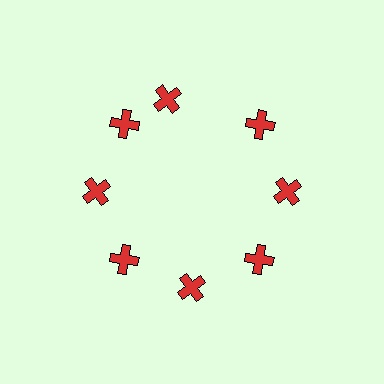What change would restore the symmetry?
The symmetry would be restored by rotating it back into even spacing with its neighbors so that all 8 crosses sit at equal angles and equal distance from the center.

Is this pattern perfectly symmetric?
No. The 8 red crosses are arranged in a ring, but one element near the 12 o'clock position is rotated out of alignment along the ring, breaking the 8-fold rotational symmetry.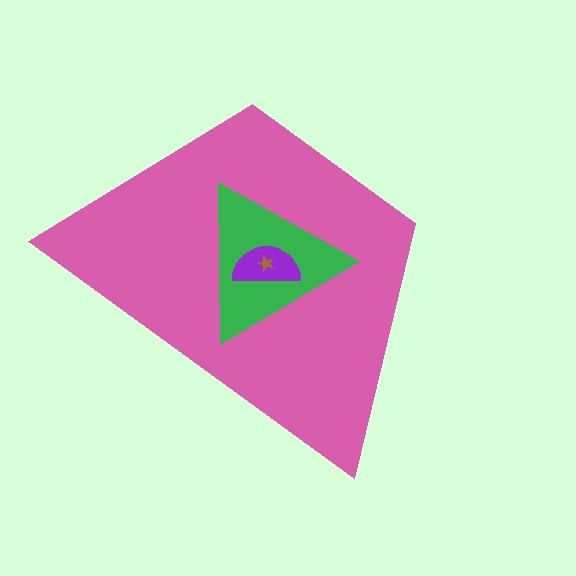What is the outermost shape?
The pink trapezoid.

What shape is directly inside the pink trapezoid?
The green triangle.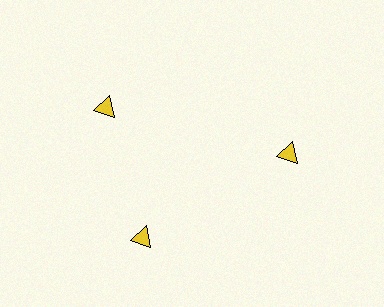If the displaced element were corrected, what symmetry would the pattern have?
It would have 3-fold rotational symmetry — the pattern would map onto itself every 120 degrees.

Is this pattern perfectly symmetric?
No. The 3 yellow triangles are arranged in a ring, but one element near the 11 o'clock position is rotated out of alignment along the ring, breaking the 3-fold rotational symmetry.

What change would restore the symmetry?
The symmetry would be restored by rotating it back into even spacing with its neighbors so that all 3 triangles sit at equal angles and equal distance from the center.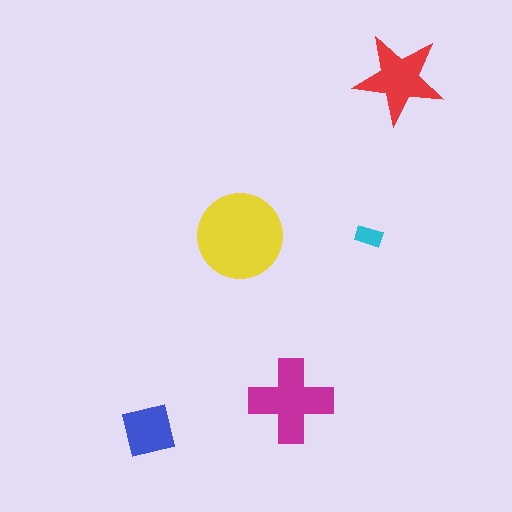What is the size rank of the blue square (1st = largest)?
4th.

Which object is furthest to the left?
The blue square is leftmost.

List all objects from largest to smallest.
The yellow circle, the magenta cross, the red star, the blue square, the cyan rectangle.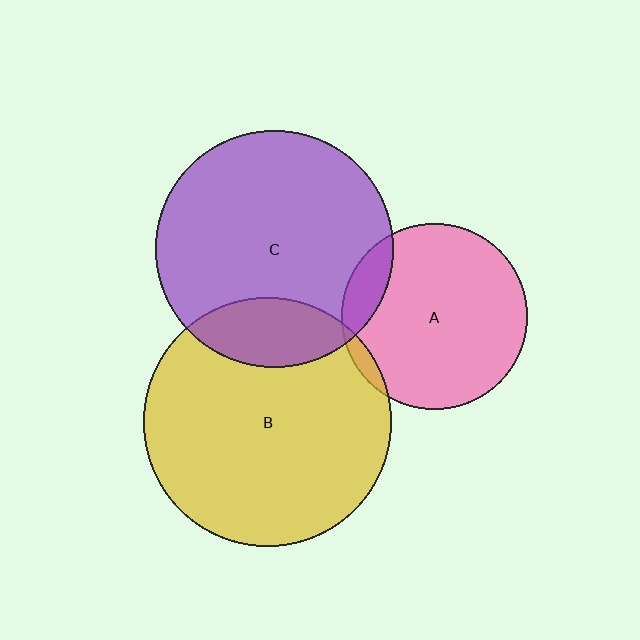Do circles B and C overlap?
Yes.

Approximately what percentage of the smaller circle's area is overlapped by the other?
Approximately 20%.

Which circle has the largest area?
Circle B (yellow).